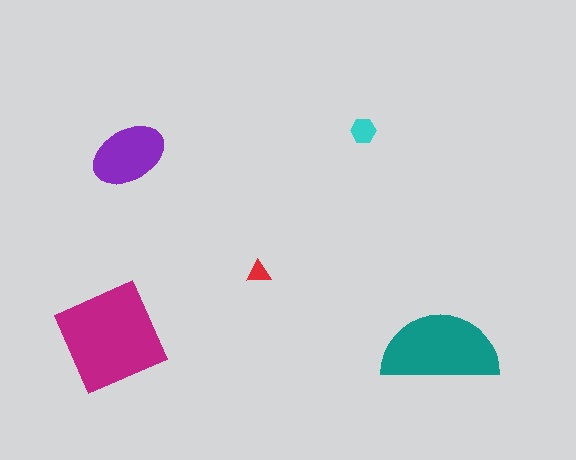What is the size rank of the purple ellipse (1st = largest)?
3rd.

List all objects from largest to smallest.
The magenta diamond, the teal semicircle, the purple ellipse, the cyan hexagon, the red triangle.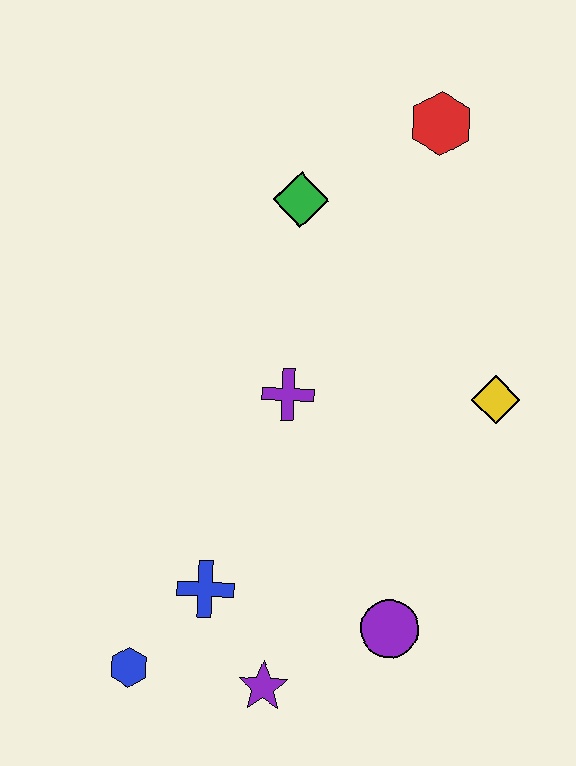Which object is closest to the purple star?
The blue cross is closest to the purple star.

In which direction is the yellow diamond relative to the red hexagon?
The yellow diamond is below the red hexagon.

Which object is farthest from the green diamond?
The blue hexagon is farthest from the green diamond.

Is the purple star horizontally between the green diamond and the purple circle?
No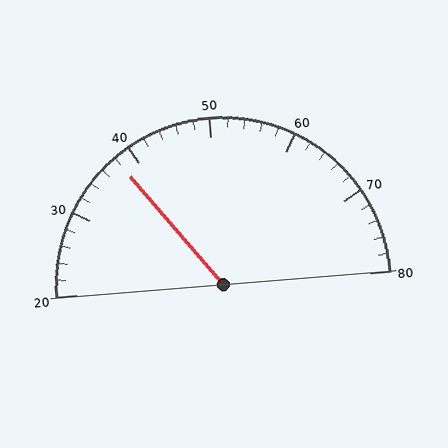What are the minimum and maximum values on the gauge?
The gauge ranges from 20 to 80.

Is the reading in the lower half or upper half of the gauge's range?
The reading is in the lower half of the range (20 to 80).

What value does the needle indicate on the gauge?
The needle indicates approximately 38.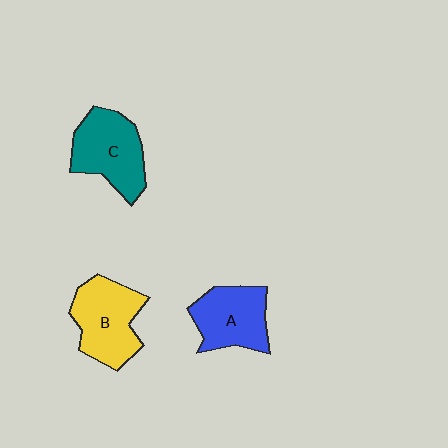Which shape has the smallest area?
Shape A (blue).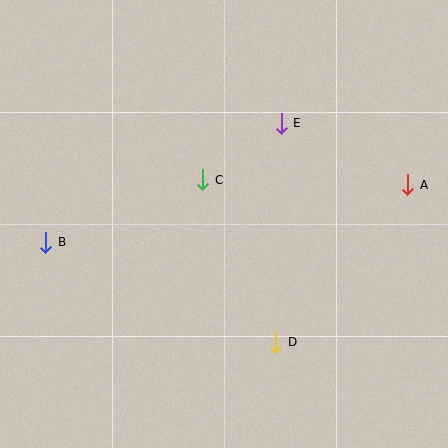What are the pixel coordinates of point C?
Point C is at (203, 180).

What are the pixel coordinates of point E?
Point E is at (281, 123).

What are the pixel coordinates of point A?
Point A is at (408, 185).